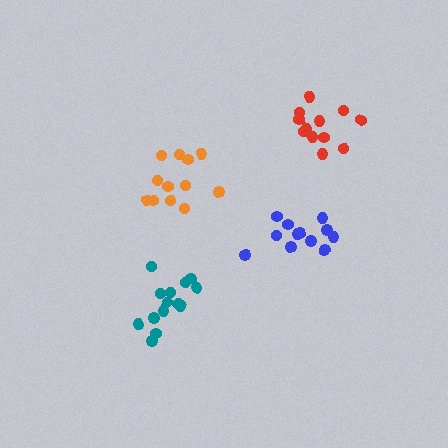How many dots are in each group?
Group 1: 14 dots, Group 2: 12 dots, Group 3: 12 dots, Group 4: 12 dots (50 total).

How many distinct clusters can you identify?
There are 4 distinct clusters.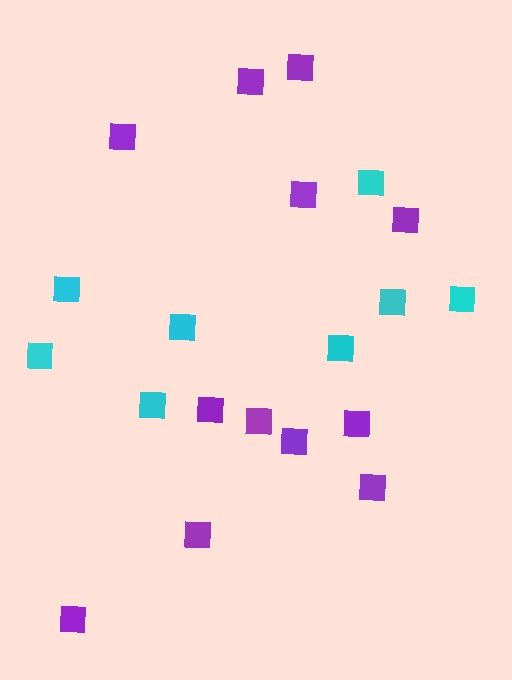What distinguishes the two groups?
There are 2 groups: one group of purple squares (12) and one group of cyan squares (8).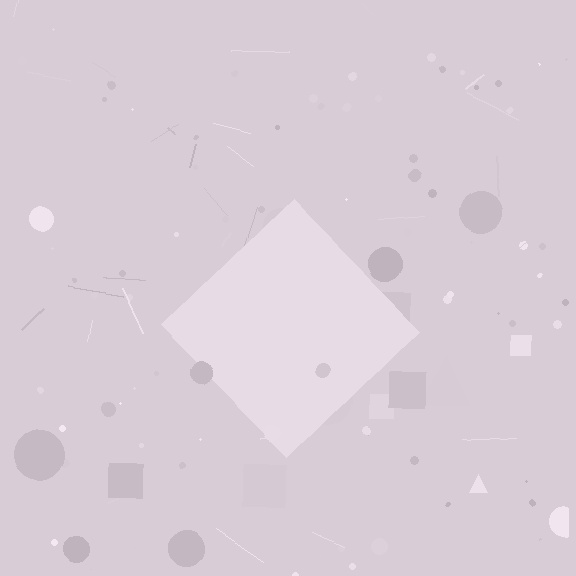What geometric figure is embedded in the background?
A diamond is embedded in the background.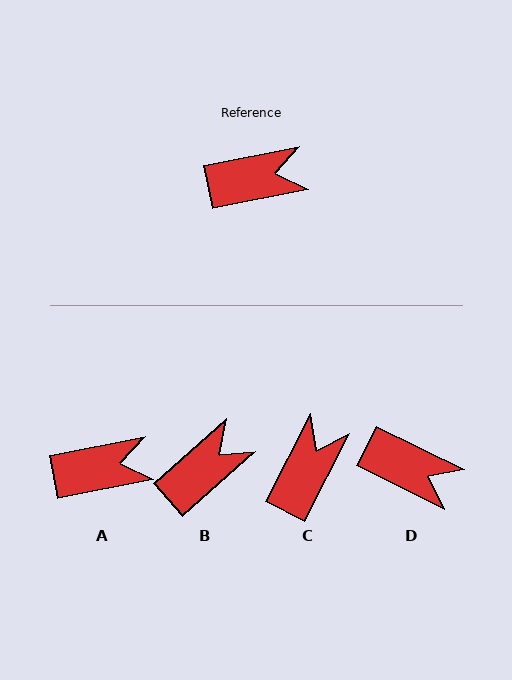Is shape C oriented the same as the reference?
No, it is off by about 52 degrees.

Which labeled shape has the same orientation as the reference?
A.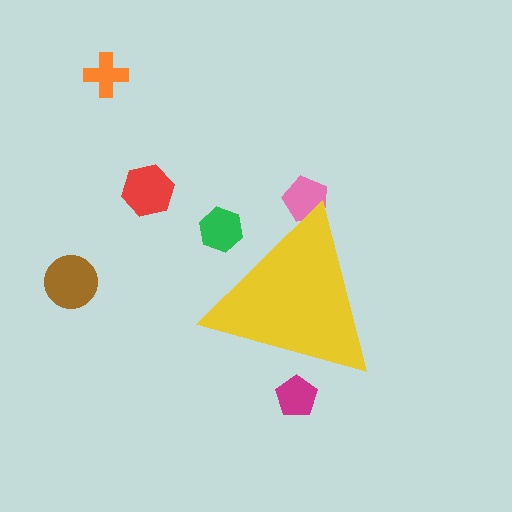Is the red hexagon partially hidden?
No, the red hexagon is fully visible.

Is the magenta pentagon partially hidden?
Yes, the magenta pentagon is partially hidden behind the yellow triangle.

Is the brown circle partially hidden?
No, the brown circle is fully visible.